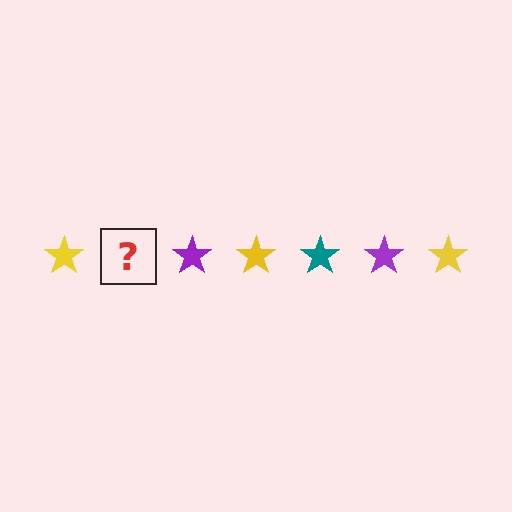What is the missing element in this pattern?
The missing element is a teal star.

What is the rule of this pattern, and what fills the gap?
The rule is that the pattern cycles through yellow, teal, purple stars. The gap should be filled with a teal star.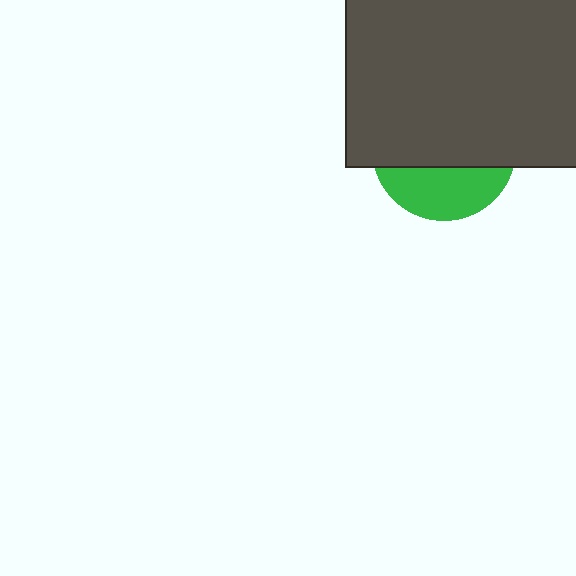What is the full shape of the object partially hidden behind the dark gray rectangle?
The partially hidden object is a green circle.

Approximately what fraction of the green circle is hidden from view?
Roughly 66% of the green circle is hidden behind the dark gray rectangle.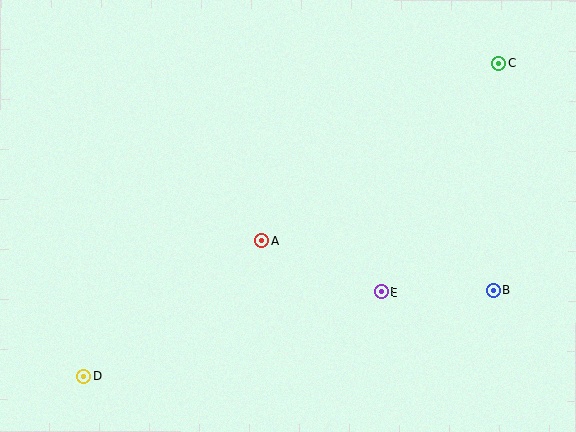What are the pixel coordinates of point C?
Point C is at (498, 63).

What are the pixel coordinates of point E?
Point E is at (381, 292).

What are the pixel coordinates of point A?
Point A is at (262, 241).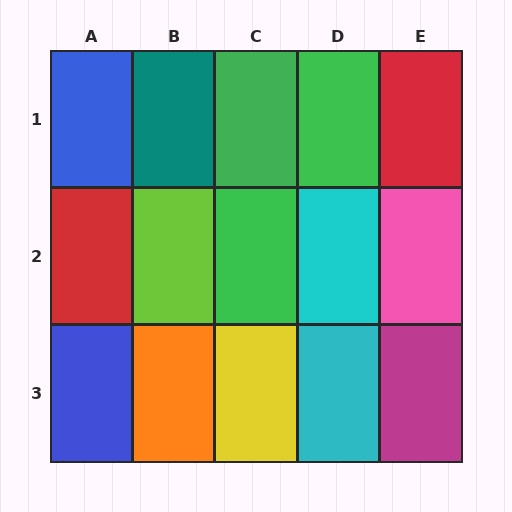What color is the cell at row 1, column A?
Blue.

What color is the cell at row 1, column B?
Teal.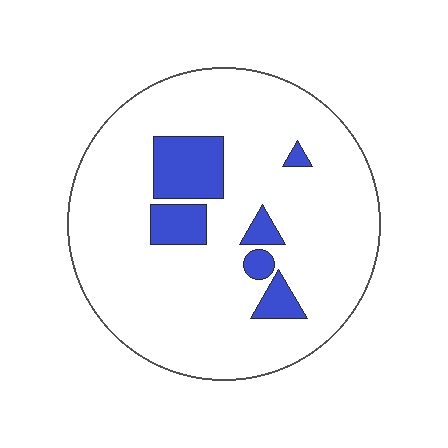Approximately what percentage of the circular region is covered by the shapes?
Approximately 15%.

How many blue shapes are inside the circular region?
6.